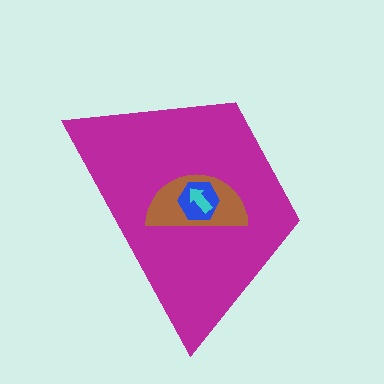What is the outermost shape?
The magenta trapezoid.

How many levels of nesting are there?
4.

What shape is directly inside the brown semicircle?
The blue hexagon.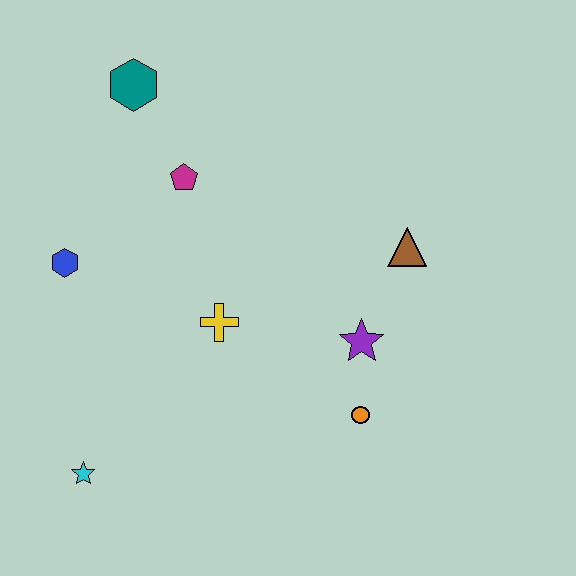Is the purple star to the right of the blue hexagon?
Yes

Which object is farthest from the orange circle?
The teal hexagon is farthest from the orange circle.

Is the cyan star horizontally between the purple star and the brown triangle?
No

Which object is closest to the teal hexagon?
The magenta pentagon is closest to the teal hexagon.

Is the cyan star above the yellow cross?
No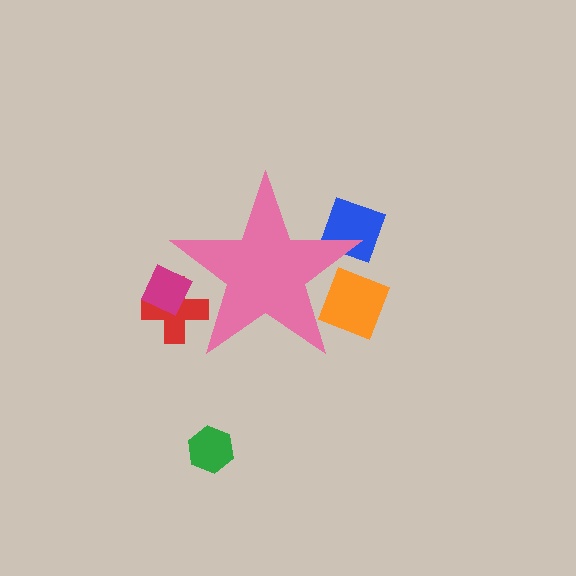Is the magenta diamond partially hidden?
Yes, the magenta diamond is partially hidden behind the pink star.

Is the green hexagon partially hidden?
No, the green hexagon is fully visible.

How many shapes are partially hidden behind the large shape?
4 shapes are partially hidden.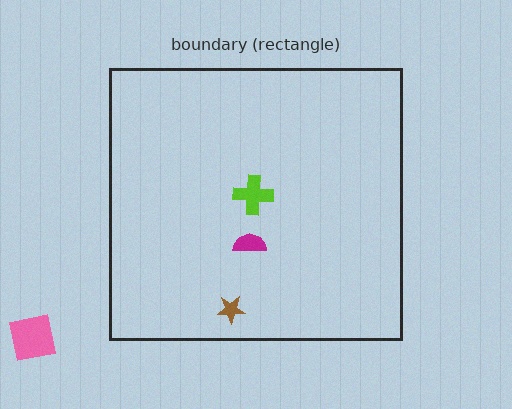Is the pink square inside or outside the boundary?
Outside.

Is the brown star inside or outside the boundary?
Inside.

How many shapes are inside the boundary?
3 inside, 1 outside.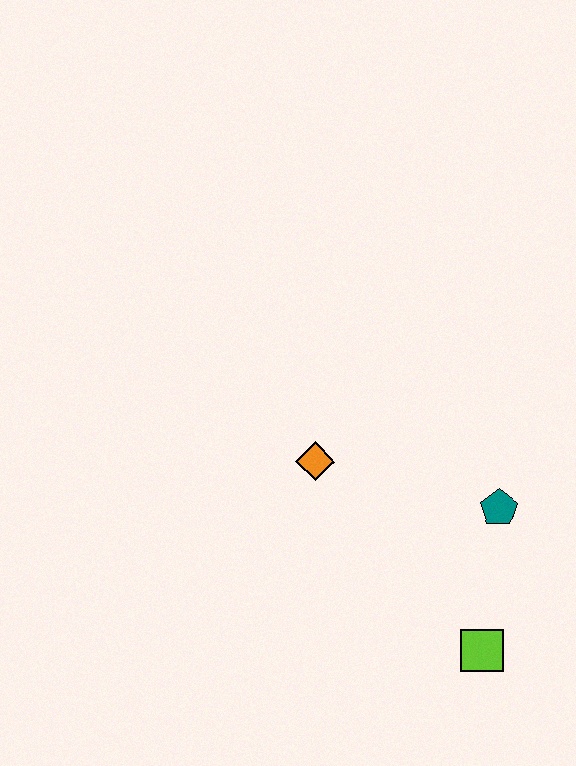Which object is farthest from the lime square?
The orange diamond is farthest from the lime square.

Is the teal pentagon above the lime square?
Yes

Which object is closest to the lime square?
The teal pentagon is closest to the lime square.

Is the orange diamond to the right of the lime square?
No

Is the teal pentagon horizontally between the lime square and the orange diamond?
No